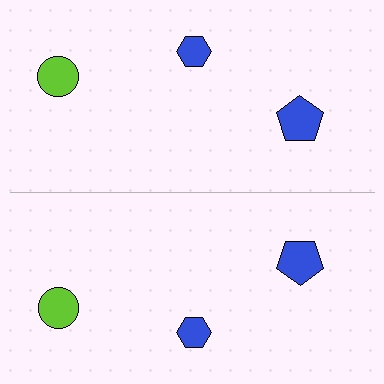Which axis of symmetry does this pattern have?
The pattern has a horizontal axis of symmetry running through the center of the image.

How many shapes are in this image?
There are 6 shapes in this image.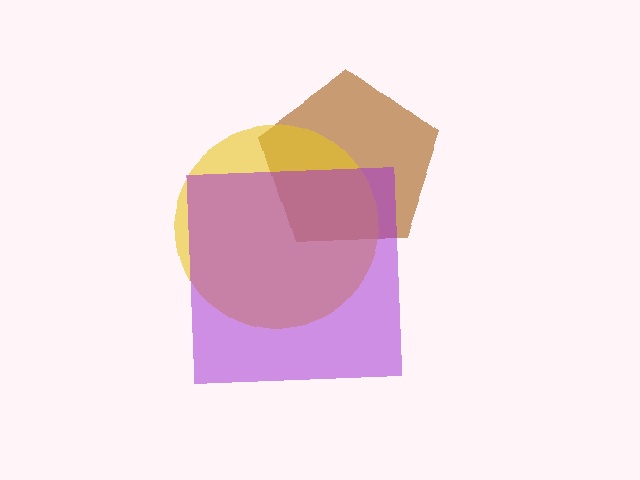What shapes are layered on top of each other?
The layered shapes are: a brown pentagon, a yellow circle, a purple square.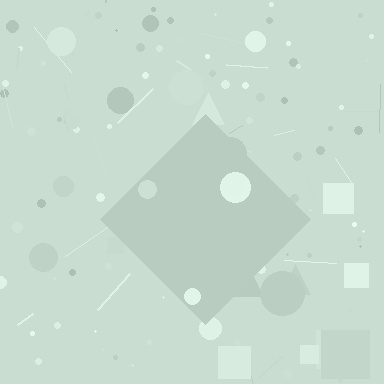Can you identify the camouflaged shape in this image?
The camouflaged shape is a diamond.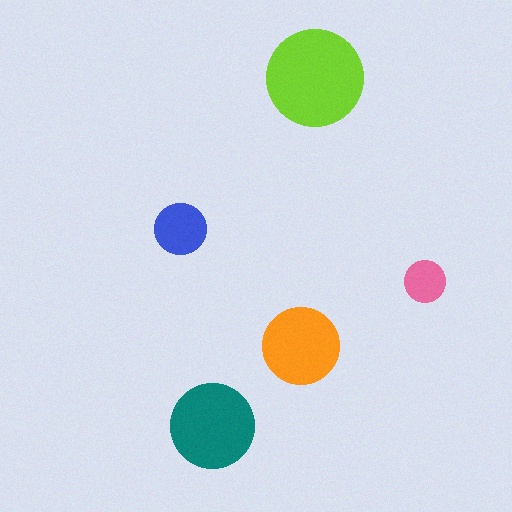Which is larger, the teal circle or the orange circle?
The teal one.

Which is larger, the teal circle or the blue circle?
The teal one.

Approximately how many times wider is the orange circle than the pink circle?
About 2 times wider.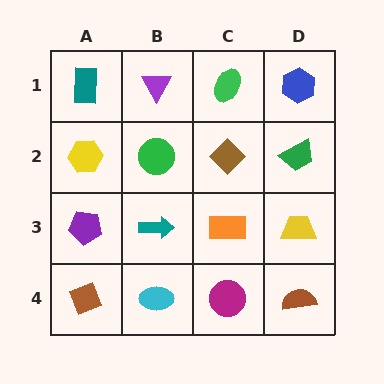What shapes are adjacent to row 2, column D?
A blue hexagon (row 1, column D), a yellow trapezoid (row 3, column D), a brown diamond (row 2, column C).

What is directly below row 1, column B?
A green circle.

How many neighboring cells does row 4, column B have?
3.